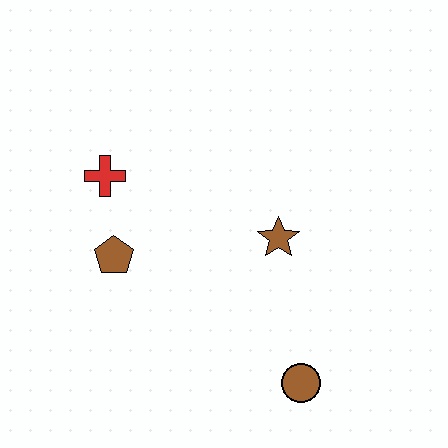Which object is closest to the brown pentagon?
The red cross is closest to the brown pentagon.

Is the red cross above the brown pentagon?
Yes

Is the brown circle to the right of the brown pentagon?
Yes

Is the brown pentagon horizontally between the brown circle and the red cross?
Yes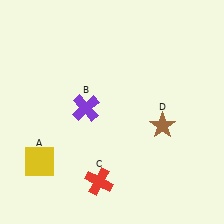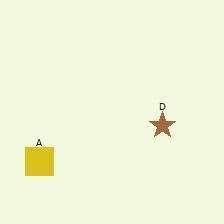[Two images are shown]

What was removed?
The red cross (C), the purple cross (B) were removed in Image 2.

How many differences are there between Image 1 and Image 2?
There are 2 differences between the two images.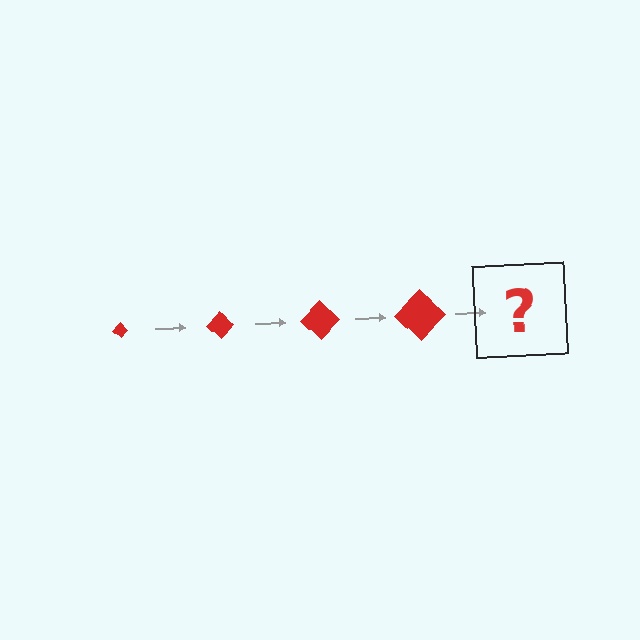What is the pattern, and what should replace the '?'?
The pattern is that the diamond gets progressively larger each step. The '?' should be a red diamond, larger than the previous one.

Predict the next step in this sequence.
The next step is a red diamond, larger than the previous one.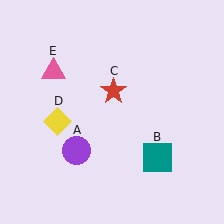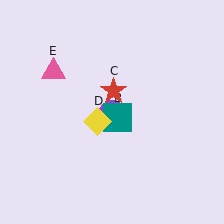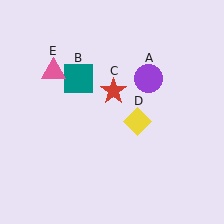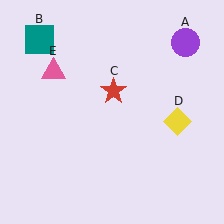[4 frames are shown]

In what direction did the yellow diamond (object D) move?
The yellow diamond (object D) moved right.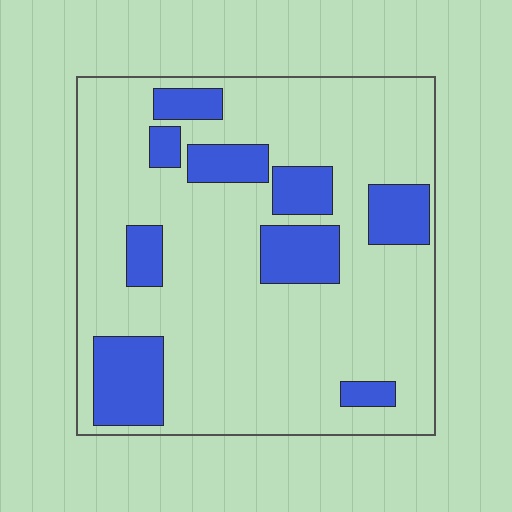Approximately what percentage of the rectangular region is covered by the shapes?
Approximately 20%.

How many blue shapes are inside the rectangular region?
9.